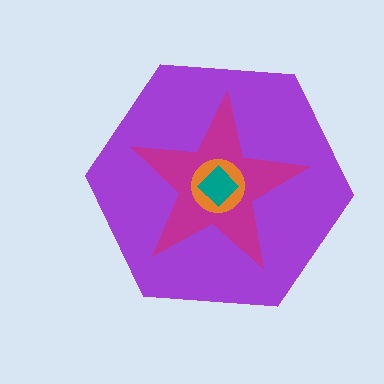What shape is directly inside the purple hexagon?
The magenta star.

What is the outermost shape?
The purple hexagon.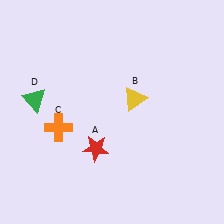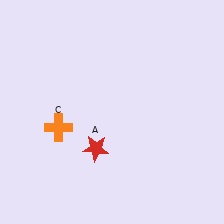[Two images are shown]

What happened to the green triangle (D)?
The green triangle (D) was removed in Image 2. It was in the top-left area of Image 1.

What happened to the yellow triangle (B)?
The yellow triangle (B) was removed in Image 2. It was in the top-right area of Image 1.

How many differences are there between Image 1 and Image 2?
There are 2 differences between the two images.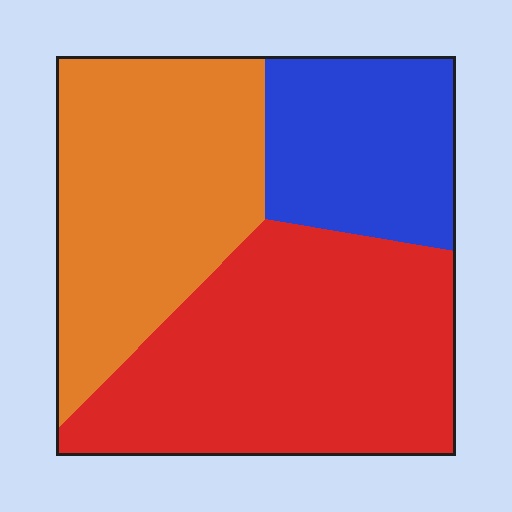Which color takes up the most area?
Red, at roughly 45%.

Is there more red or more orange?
Red.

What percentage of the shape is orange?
Orange takes up between a third and a half of the shape.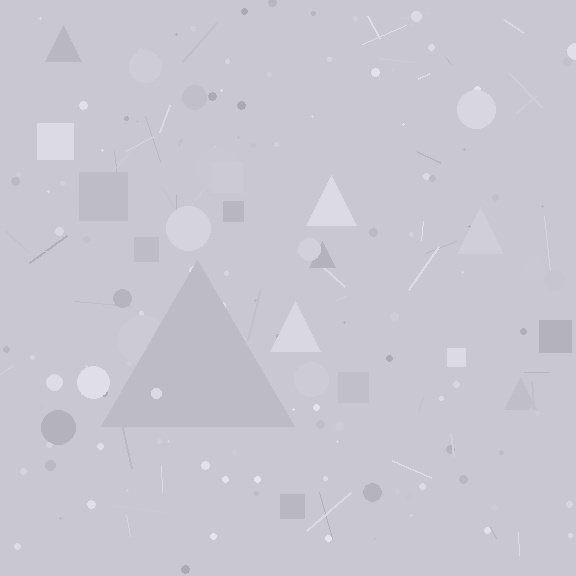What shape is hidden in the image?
A triangle is hidden in the image.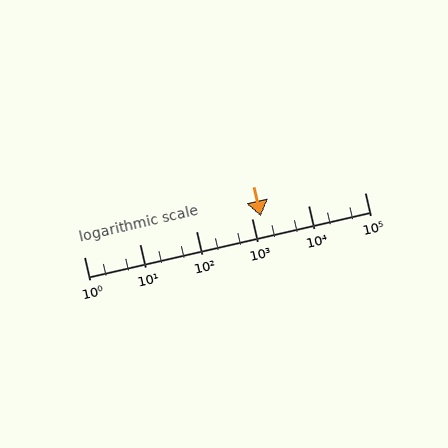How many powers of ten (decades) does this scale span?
The scale spans 5 decades, from 1 to 100000.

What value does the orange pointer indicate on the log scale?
The pointer indicates approximately 1400.